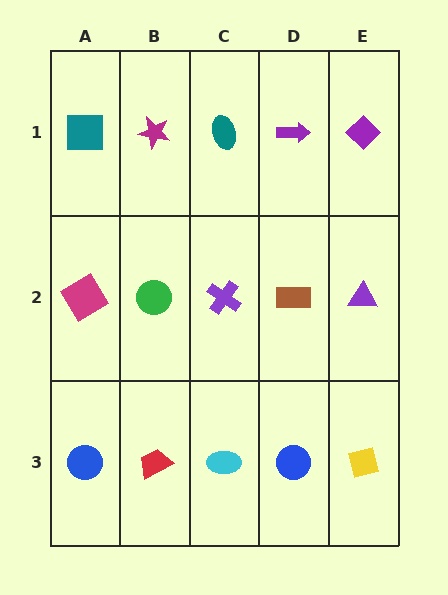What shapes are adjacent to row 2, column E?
A purple diamond (row 1, column E), a yellow square (row 3, column E), a brown rectangle (row 2, column D).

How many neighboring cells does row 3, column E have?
2.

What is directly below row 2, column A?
A blue circle.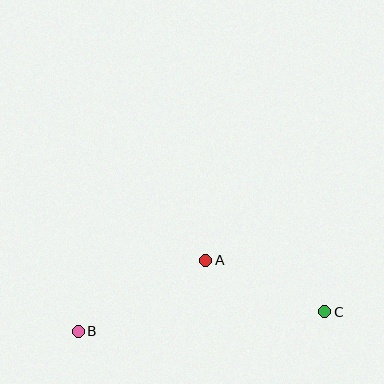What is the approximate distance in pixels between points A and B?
The distance between A and B is approximately 146 pixels.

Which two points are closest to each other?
Points A and C are closest to each other.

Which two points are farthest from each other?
Points B and C are farthest from each other.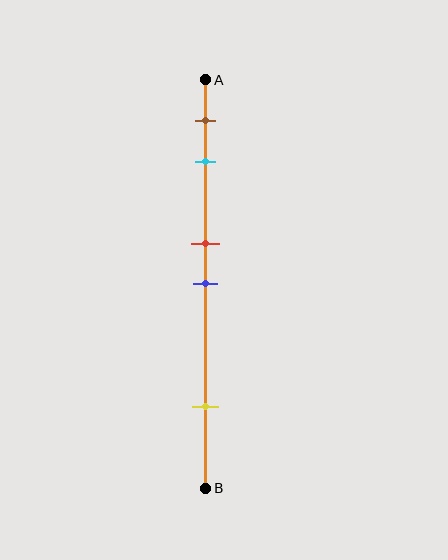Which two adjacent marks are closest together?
The red and blue marks are the closest adjacent pair.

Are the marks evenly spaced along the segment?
No, the marks are not evenly spaced.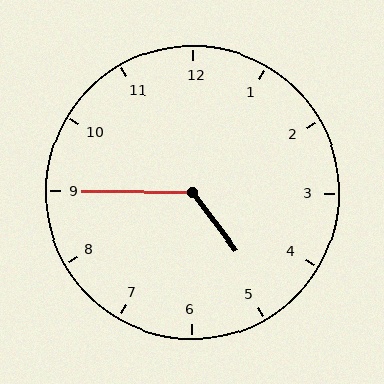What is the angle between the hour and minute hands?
Approximately 128 degrees.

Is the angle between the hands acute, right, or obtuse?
It is obtuse.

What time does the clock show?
4:45.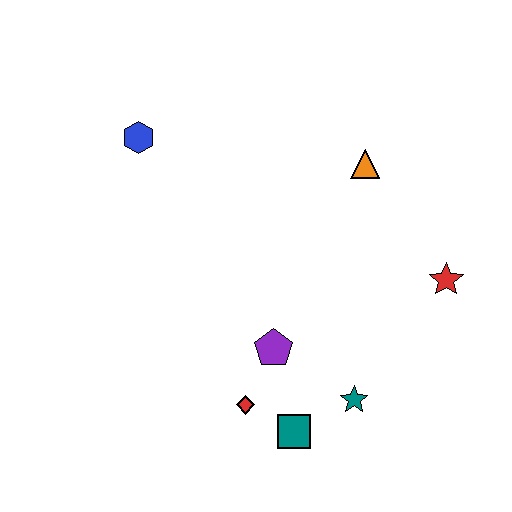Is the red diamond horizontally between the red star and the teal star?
No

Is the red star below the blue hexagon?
Yes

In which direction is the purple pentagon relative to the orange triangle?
The purple pentagon is below the orange triangle.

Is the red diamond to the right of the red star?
No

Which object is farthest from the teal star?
The blue hexagon is farthest from the teal star.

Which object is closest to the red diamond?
The teal square is closest to the red diamond.